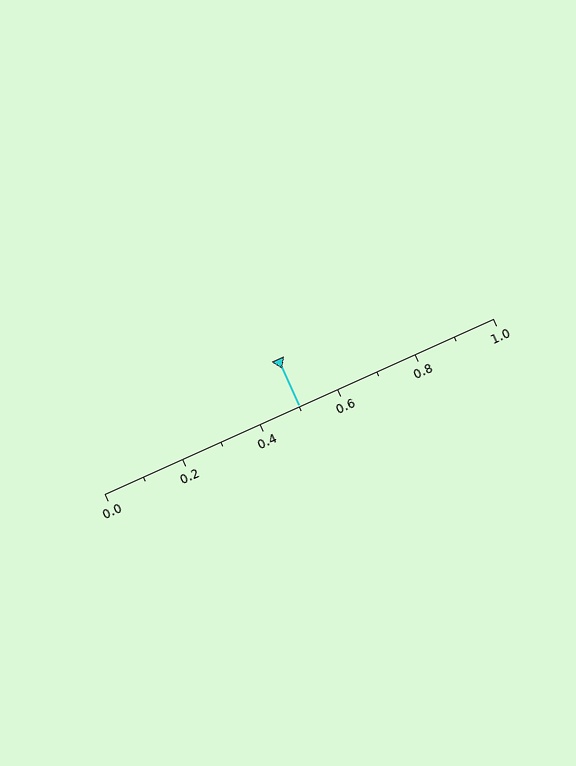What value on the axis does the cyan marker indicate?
The marker indicates approximately 0.5.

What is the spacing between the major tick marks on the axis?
The major ticks are spaced 0.2 apart.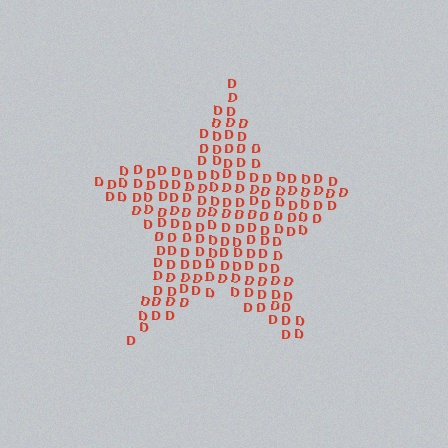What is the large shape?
The large shape is a star.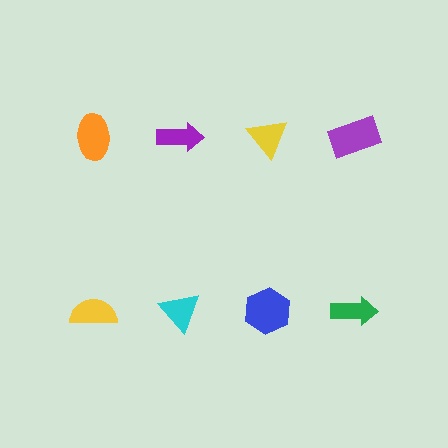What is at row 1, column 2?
A purple arrow.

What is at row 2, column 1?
A yellow semicircle.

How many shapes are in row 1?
4 shapes.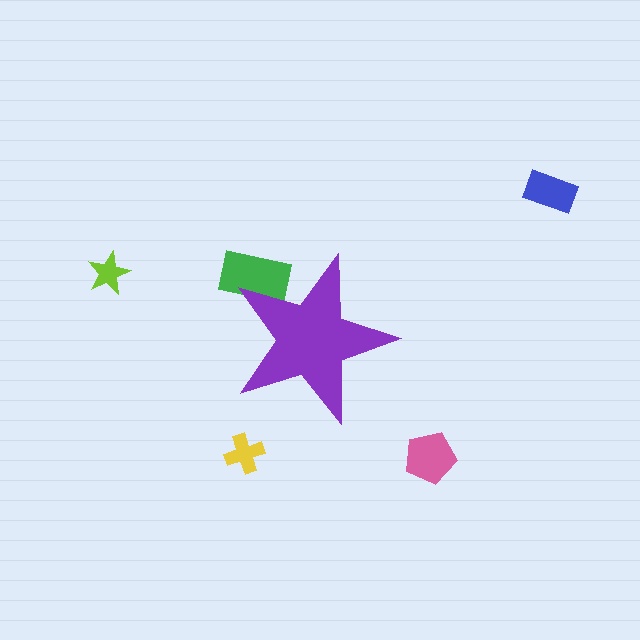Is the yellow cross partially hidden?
No, the yellow cross is fully visible.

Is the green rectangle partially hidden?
Yes, the green rectangle is partially hidden behind the purple star.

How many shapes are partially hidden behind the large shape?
1 shape is partially hidden.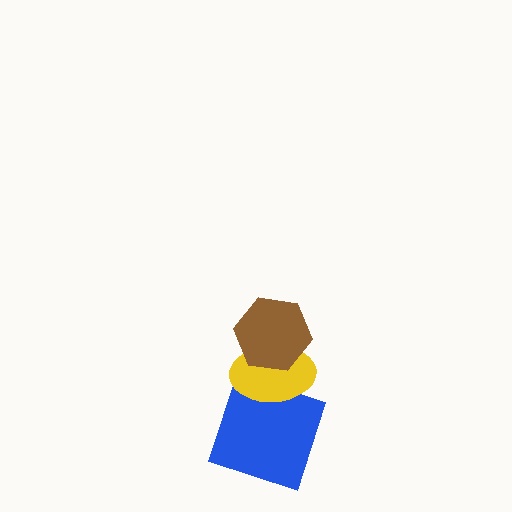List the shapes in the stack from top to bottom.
From top to bottom: the brown hexagon, the yellow ellipse, the blue square.